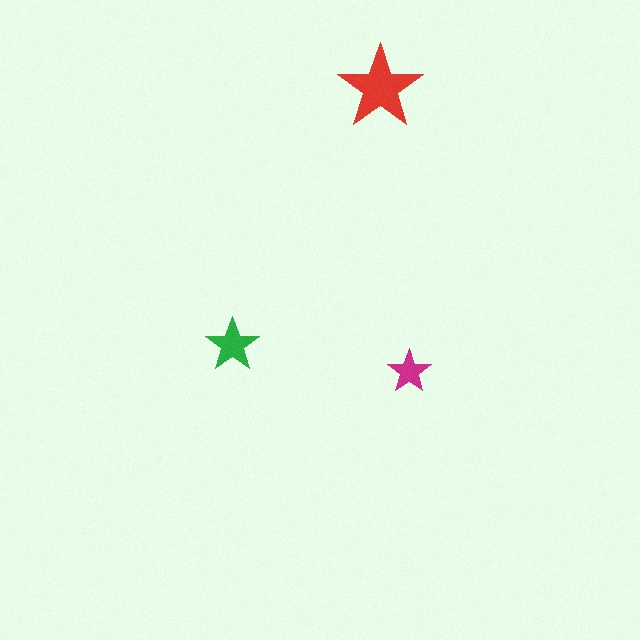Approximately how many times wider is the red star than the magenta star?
About 2 times wider.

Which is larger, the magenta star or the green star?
The green one.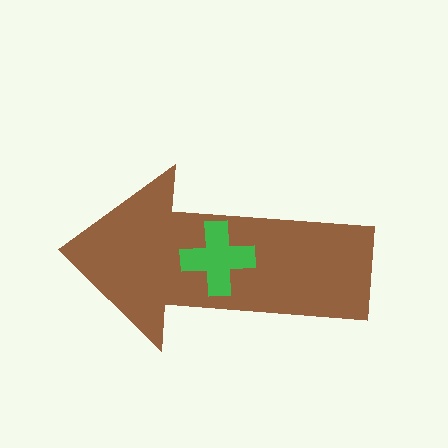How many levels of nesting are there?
2.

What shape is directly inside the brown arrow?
The green cross.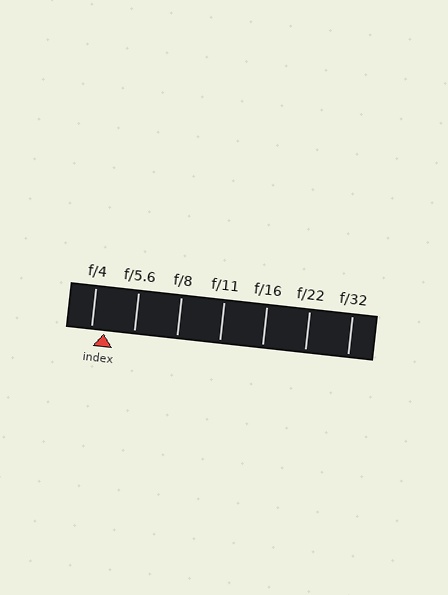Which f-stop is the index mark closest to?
The index mark is closest to f/4.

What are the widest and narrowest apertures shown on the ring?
The widest aperture shown is f/4 and the narrowest is f/32.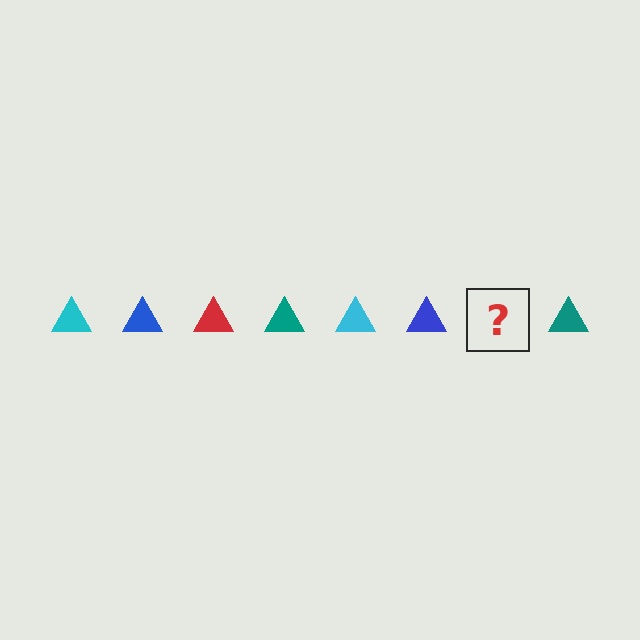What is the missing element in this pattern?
The missing element is a red triangle.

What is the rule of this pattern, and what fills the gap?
The rule is that the pattern cycles through cyan, blue, red, teal triangles. The gap should be filled with a red triangle.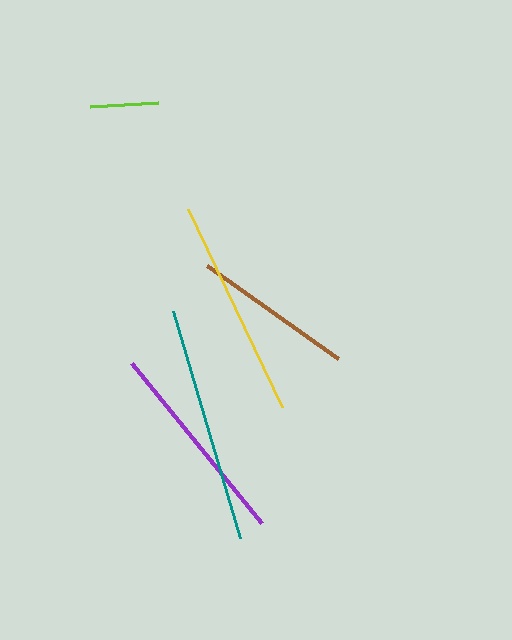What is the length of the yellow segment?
The yellow segment is approximately 220 pixels long.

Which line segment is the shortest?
The lime line is the shortest at approximately 68 pixels.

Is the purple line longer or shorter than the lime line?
The purple line is longer than the lime line.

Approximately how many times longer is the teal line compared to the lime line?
The teal line is approximately 3.5 times the length of the lime line.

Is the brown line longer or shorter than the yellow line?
The yellow line is longer than the brown line.